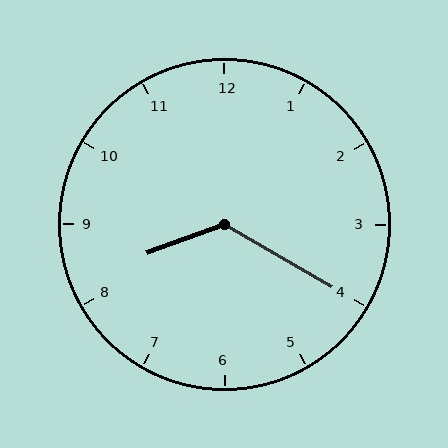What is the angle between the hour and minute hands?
Approximately 130 degrees.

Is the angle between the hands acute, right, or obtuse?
It is obtuse.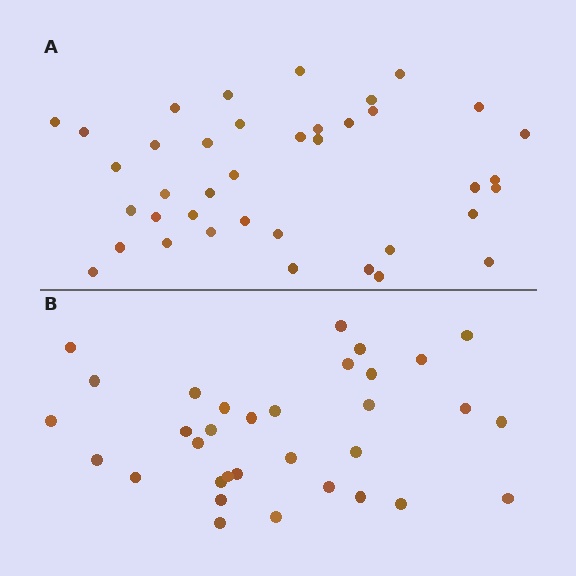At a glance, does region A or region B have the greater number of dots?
Region A (the top region) has more dots.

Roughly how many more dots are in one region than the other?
Region A has about 6 more dots than region B.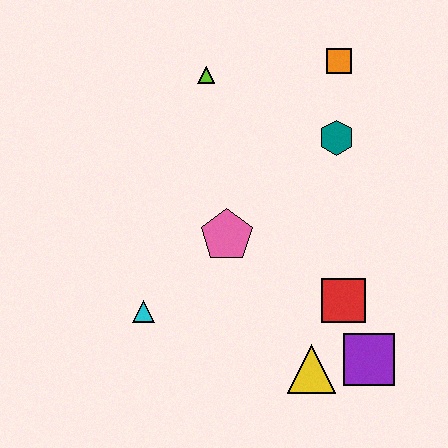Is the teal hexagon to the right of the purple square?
No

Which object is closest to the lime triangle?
The orange square is closest to the lime triangle.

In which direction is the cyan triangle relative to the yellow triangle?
The cyan triangle is to the left of the yellow triangle.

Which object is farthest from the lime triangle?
The purple square is farthest from the lime triangle.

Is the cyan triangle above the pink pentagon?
No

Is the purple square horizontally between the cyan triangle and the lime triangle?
No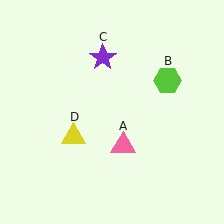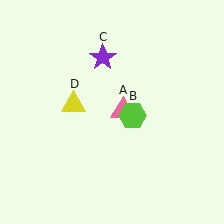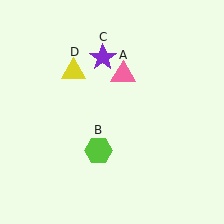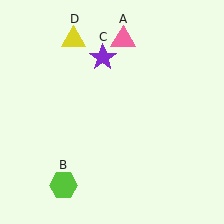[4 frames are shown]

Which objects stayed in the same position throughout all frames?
Purple star (object C) remained stationary.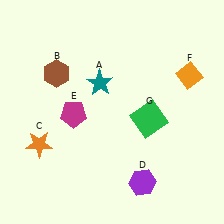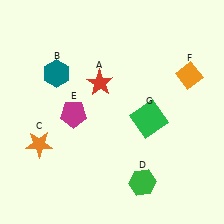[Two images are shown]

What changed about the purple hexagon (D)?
In Image 1, D is purple. In Image 2, it changed to green.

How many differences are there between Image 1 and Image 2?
There are 3 differences between the two images.